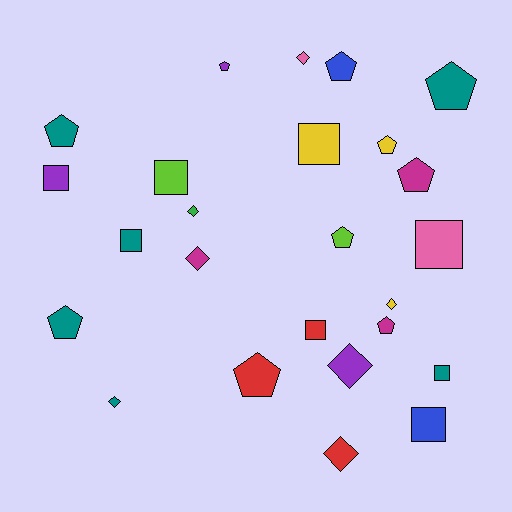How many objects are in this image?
There are 25 objects.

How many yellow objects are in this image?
There are 3 yellow objects.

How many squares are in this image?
There are 8 squares.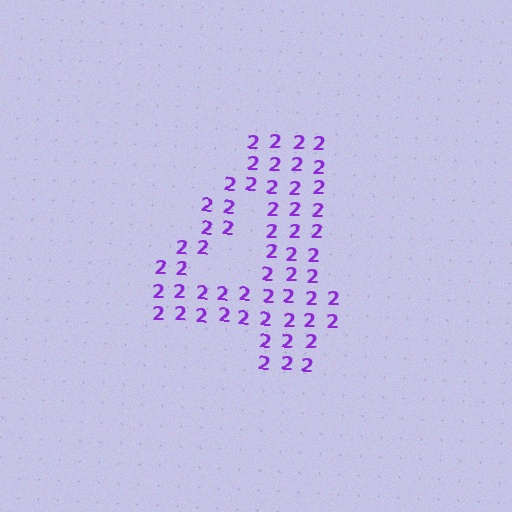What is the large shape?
The large shape is the digit 4.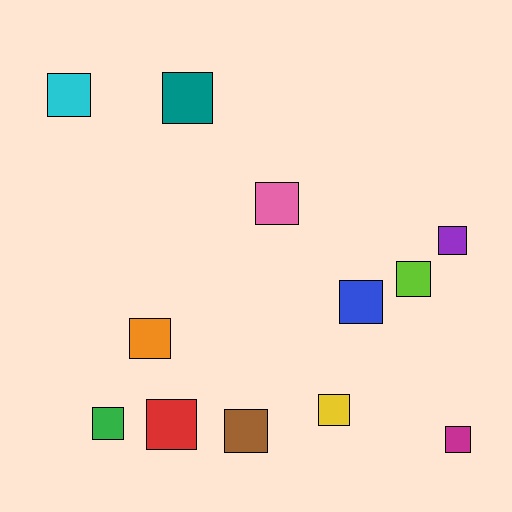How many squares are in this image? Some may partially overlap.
There are 12 squares.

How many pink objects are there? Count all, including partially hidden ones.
There is 1 pink object.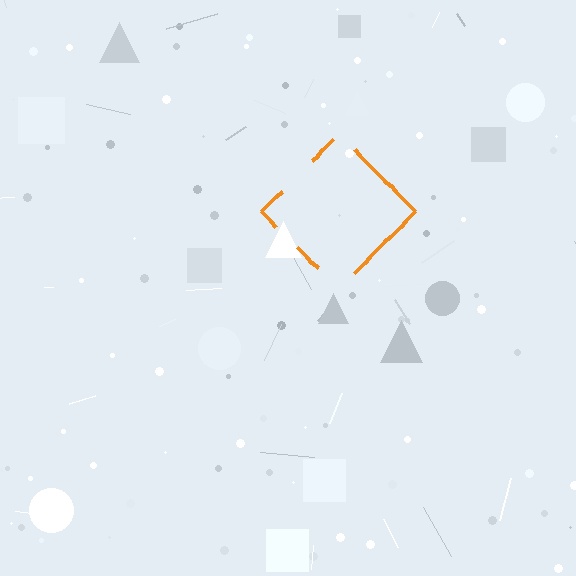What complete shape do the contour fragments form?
The contour fragments form a diamond.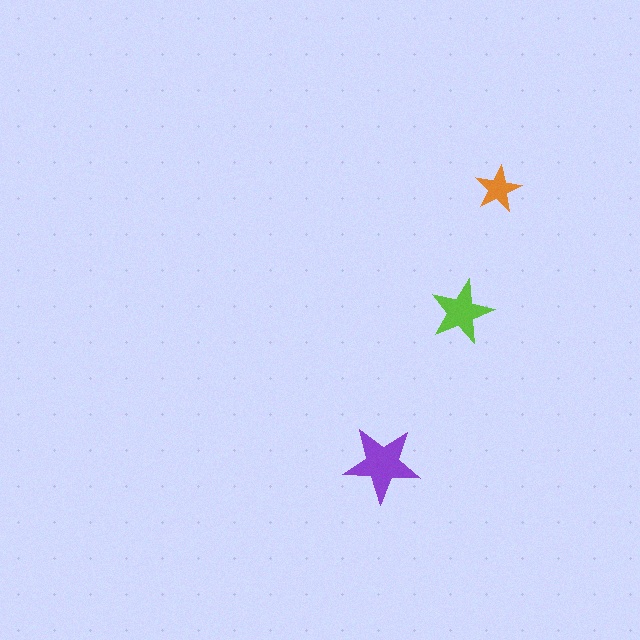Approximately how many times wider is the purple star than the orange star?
About 1.5 times wider.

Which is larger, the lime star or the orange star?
The lime one.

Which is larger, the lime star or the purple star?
The purple one.